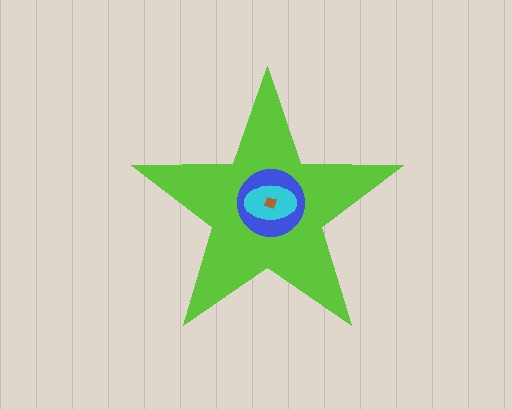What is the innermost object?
The brown diamond.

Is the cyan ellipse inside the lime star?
Yes.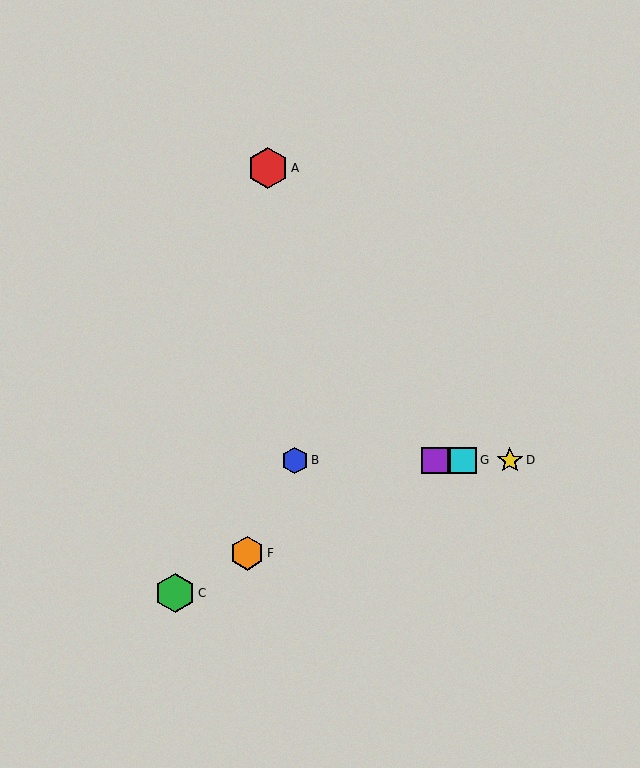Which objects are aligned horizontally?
Objects B, D, E, G are aligned horizontally.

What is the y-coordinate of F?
Object F is at y≈553.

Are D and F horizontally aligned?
No, D is at y≈460 and F is at y≈553.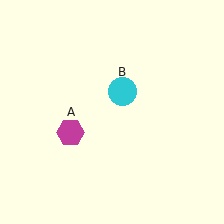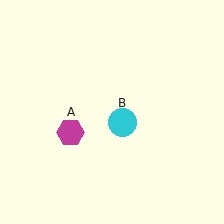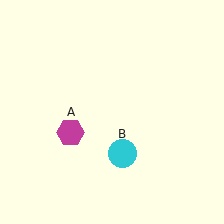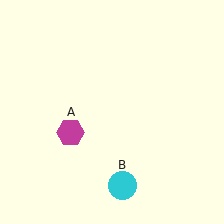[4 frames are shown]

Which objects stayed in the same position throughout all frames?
Magenta hexagon (object A) remained stationary.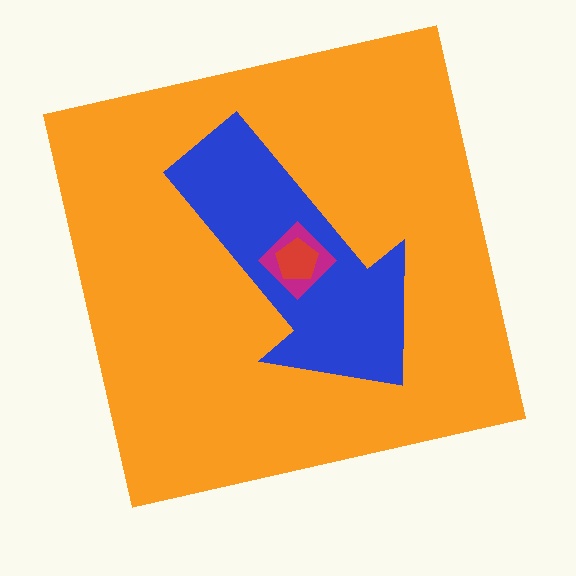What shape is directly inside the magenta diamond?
The red pentagon.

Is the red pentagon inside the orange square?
Yes.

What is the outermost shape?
The orange square.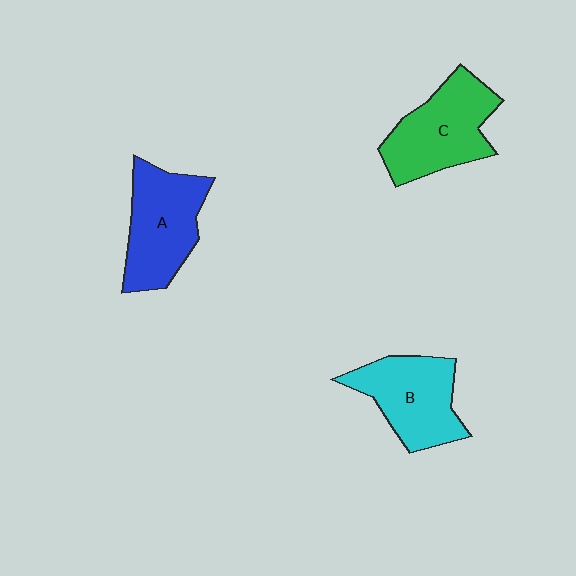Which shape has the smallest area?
Shape B (cyan).